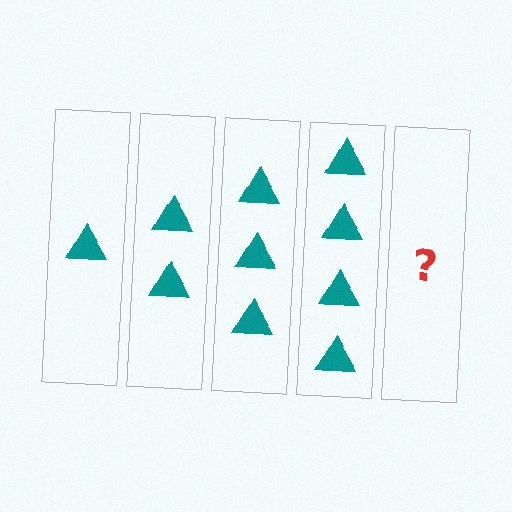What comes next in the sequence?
The next element should be 5 triangles.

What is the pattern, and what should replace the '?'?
The pattern is that each step adds one more triangle. The '?' should be 5 triangles.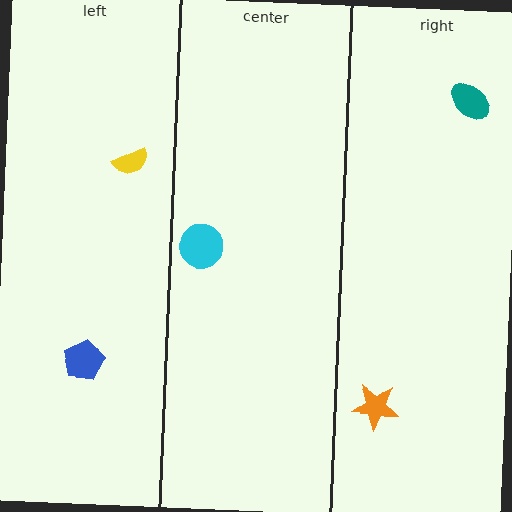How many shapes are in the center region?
1.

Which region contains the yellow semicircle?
The left region.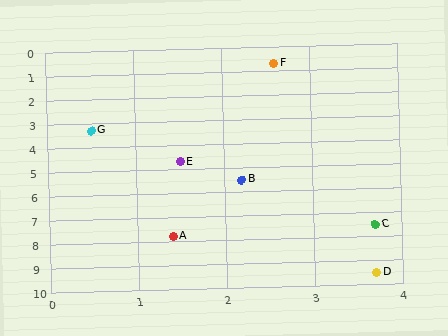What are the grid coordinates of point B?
Point B is at approximately (2.2, 5.5).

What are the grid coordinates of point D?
Point D is at approximately (3.7, 9.5).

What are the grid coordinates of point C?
Point C is at approximately (3.7, 7.5).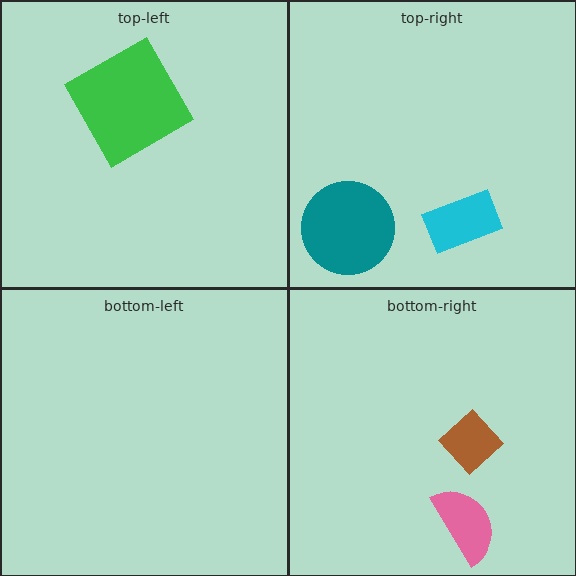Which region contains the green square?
The top-left region.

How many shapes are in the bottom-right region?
2.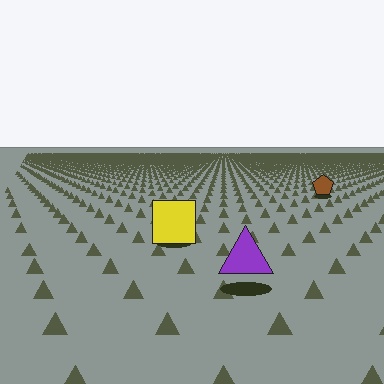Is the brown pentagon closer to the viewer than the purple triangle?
No. The purple triangle is closer — you can tell from the texture gradient: the ground texture is coarser near it.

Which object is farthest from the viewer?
The brown pentagon is farthest from the viewer. It appears smaller and the ground texture around it is denser.